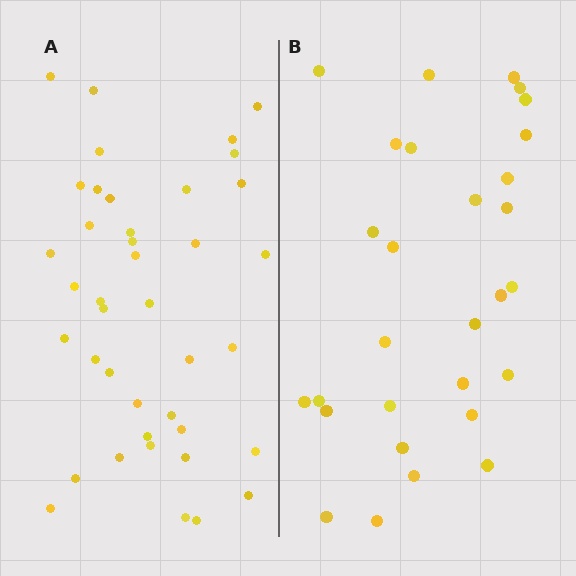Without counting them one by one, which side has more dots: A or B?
Region A (the left region) has more dots.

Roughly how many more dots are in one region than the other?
Region A has roughly 12 or so more dots than region B.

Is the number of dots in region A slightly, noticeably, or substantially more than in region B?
Region A has noticeably more, but not dramatically so. The ratio is roughly 1.4 to 1.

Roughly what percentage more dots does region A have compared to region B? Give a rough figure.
About 40% more.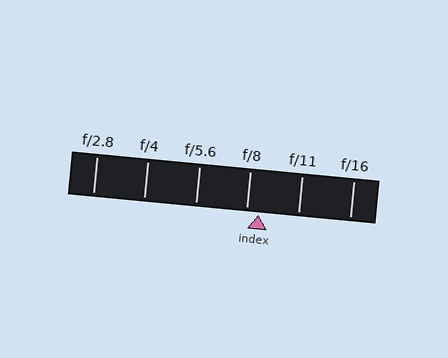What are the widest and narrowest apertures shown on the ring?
The widest aperture shown is f/2.8 and the narrowest is f/16.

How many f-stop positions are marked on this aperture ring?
There are 6 f-stop positions marked.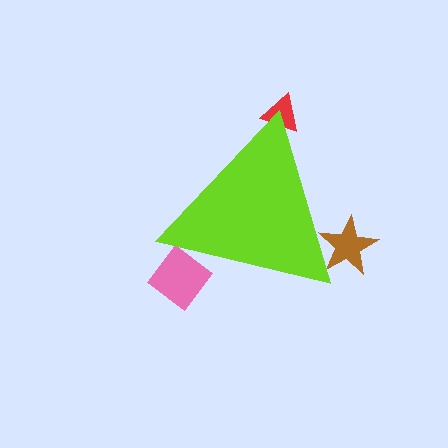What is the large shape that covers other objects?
A lime triangle.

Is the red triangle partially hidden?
Yes, the red triangle is partially hidden behind the lime triangle.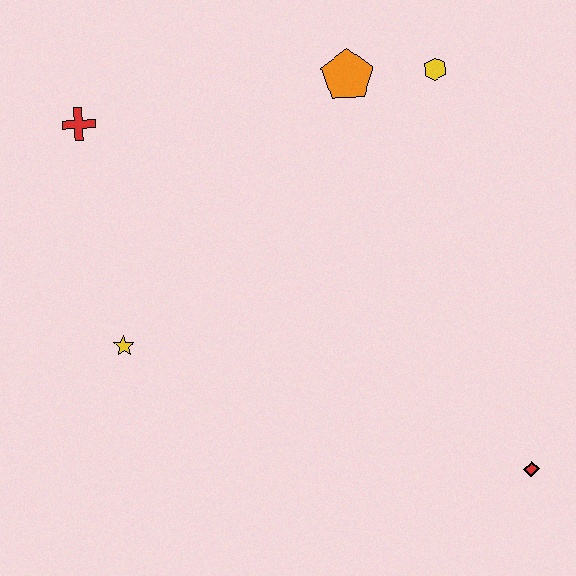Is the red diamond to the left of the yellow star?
No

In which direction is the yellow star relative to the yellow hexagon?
The yellow star is to the left of the yellow hexagon.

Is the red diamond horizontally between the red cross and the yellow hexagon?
No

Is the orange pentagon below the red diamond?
No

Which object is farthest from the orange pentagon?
The red diamond is farthest from the orange pentagon.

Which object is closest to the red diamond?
The yellow hexagon is closest to the red diamond.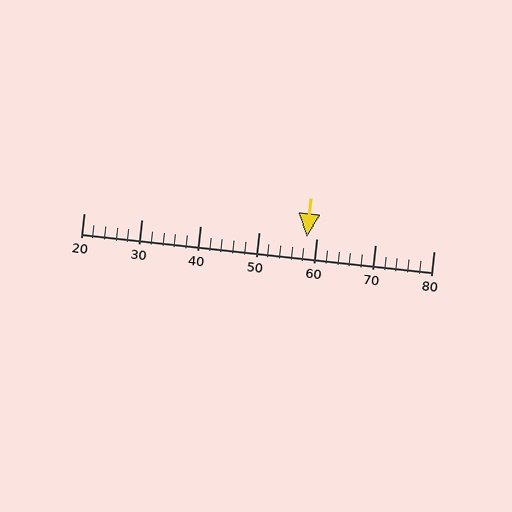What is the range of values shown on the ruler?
The ruler shows values from 20 to 80.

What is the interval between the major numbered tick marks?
The major tick marks are spaced 10 units apart.